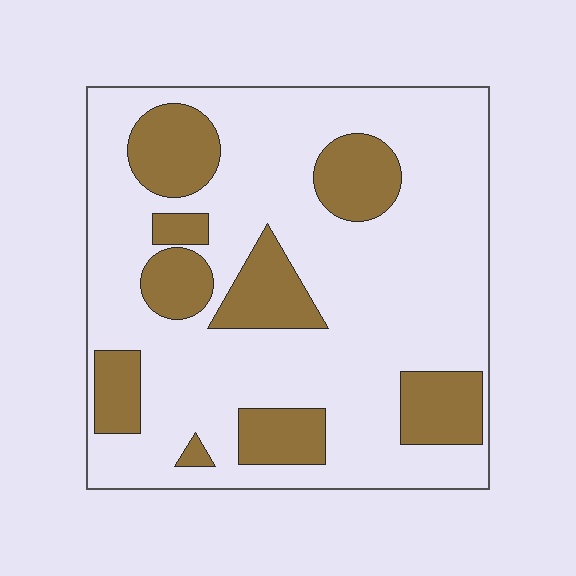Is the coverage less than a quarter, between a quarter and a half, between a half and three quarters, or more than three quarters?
Between a quarter and a half.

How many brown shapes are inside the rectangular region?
9.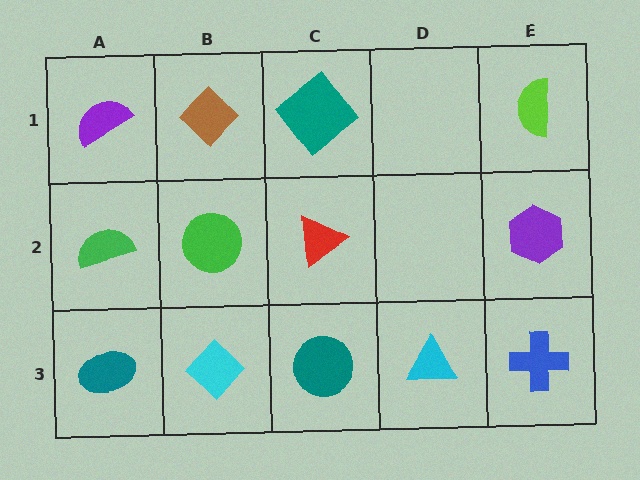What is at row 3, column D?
A cyan triangle.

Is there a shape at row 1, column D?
No, that cell is empty.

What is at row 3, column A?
A teal ellipse.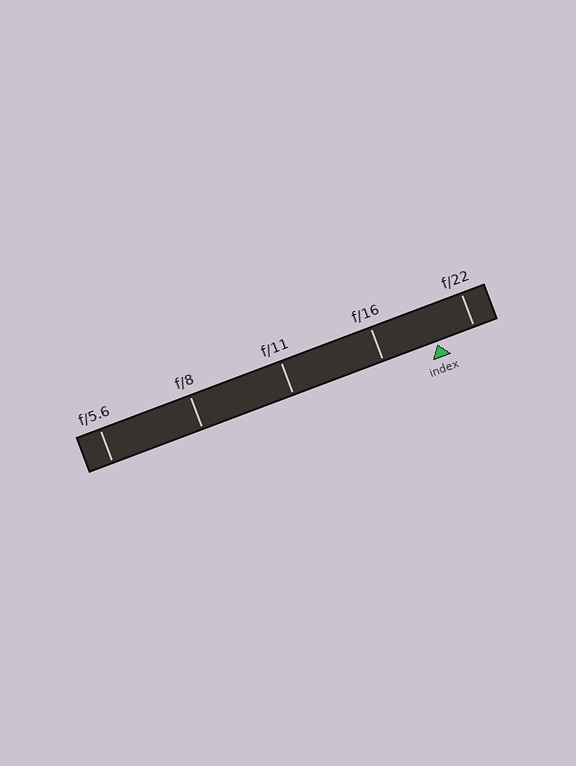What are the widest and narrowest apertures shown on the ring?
The widest aperture shown is f/5.6 and the narrowest is f/22.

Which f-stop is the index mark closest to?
The index mark is closest to f/22.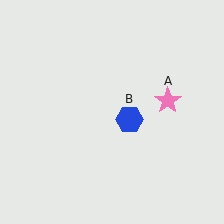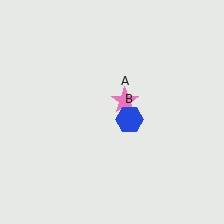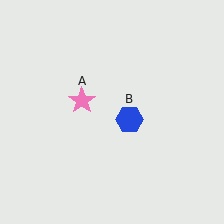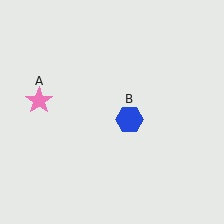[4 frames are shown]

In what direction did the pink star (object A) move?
The pink star (object A) moved left.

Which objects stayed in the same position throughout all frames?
Blue hexagon (object B) remained stationary.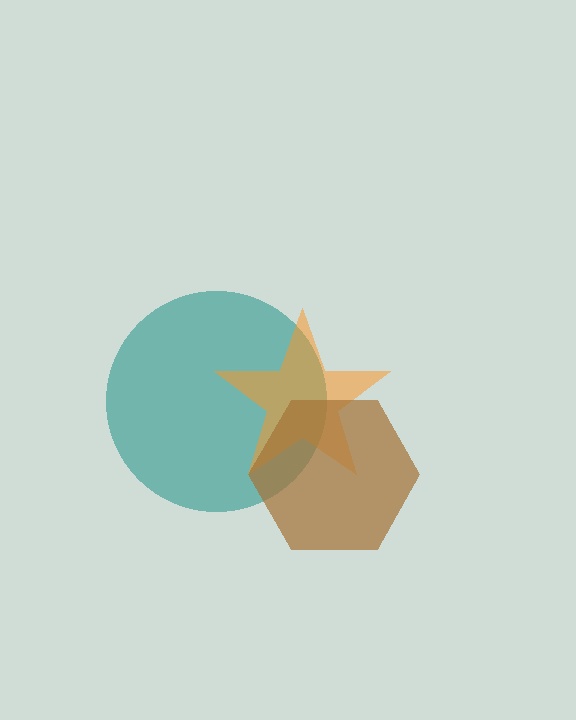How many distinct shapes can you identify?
There are 3 distinct shapes: a teal circle, an orange star, a brown hexagon.